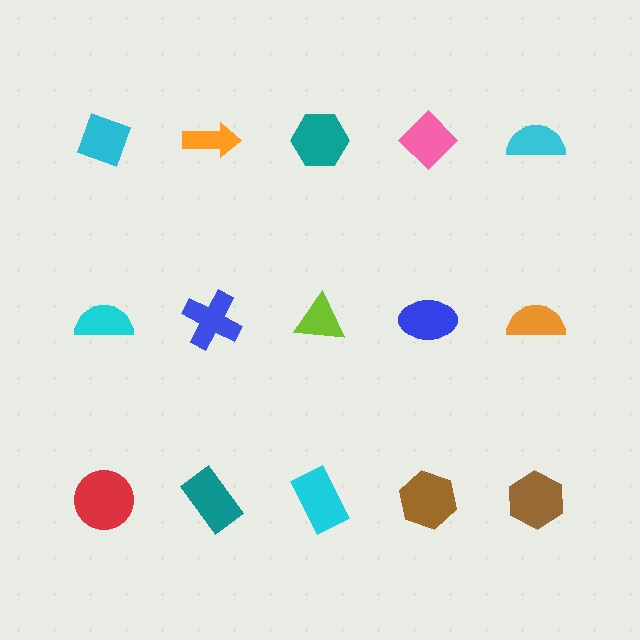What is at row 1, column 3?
A teal hexagon.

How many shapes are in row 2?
5 shapes.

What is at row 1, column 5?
A cyan semicircle.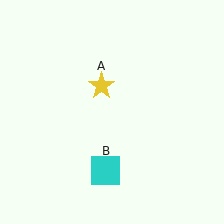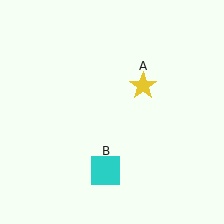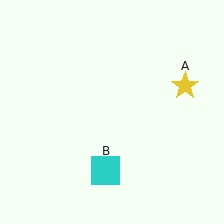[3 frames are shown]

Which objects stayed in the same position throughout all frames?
Cyan square (object B) remained stationary.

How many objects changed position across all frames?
1 object changed position: yellow star (object A).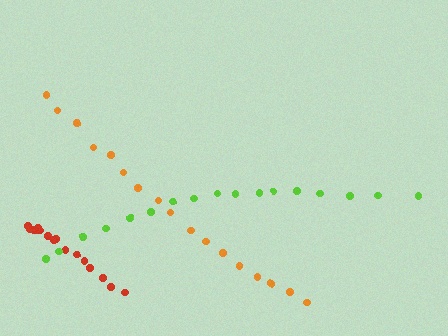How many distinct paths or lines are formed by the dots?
There are 3 distinct paths.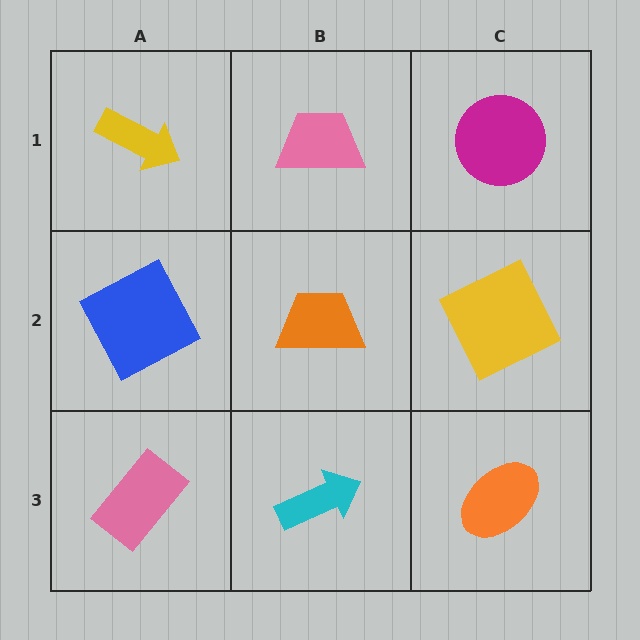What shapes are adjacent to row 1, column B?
An orange trapezoid (row 2, column B), a yellow arrow (row 1, column A), a magenta circle (row 1, column C).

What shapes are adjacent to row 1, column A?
A blue square (row 2, column A), a pink trapezoid (row 1, column B).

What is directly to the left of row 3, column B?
A pink rectangle.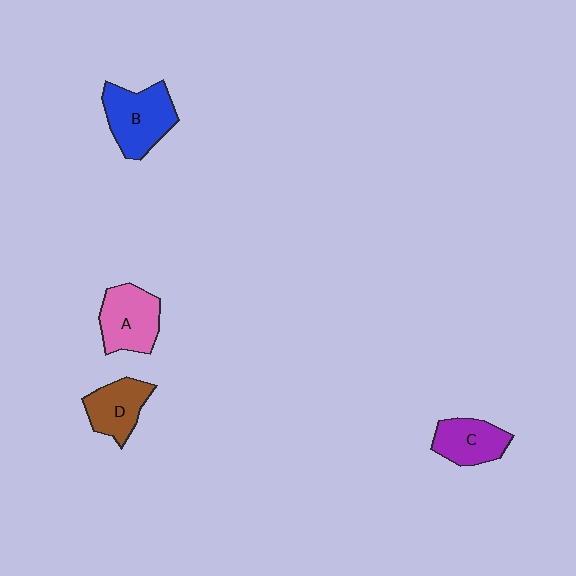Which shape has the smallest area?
Shape C (purple).